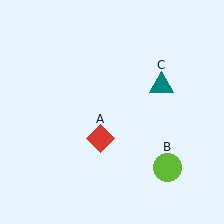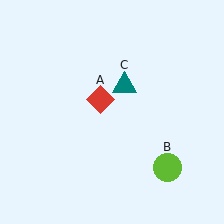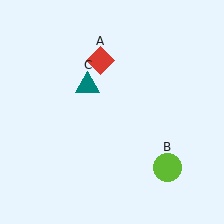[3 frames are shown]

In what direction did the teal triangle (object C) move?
The teal triangle (object C) moved left.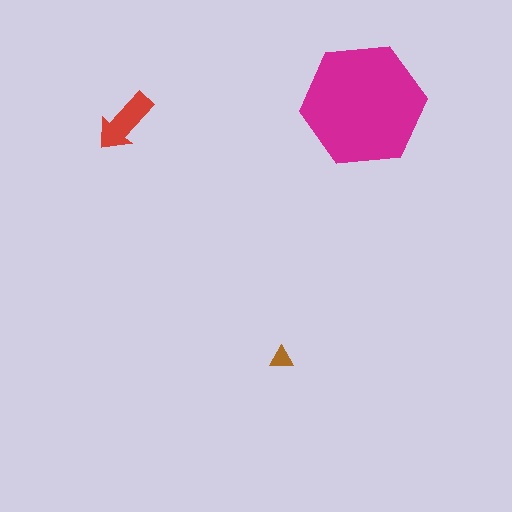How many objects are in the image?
There are 3 objects in the image.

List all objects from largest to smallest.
The magenta hexagon, the red arrow, the brown triangle.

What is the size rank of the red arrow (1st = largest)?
2nd.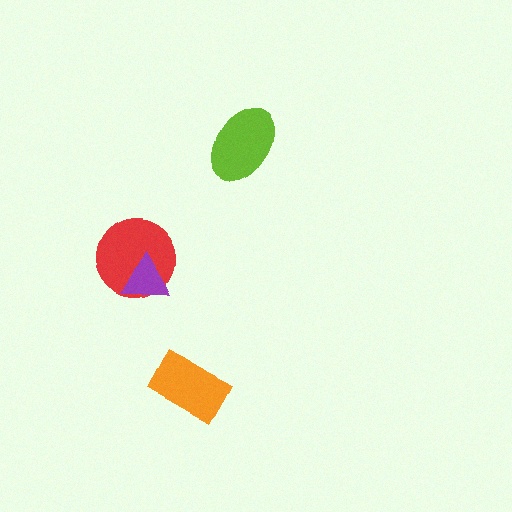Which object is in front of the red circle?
The purple triangle is in front of the red circle.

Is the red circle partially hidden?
Yes, it is partially covered by another shape.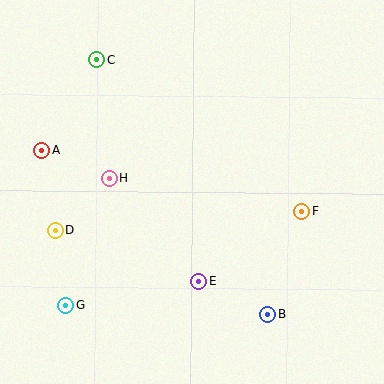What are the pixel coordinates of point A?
Point A is at (42, 150).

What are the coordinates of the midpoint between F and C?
The midpoint between F and C is at (199, 136).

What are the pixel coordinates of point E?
Point E is at (199, 281).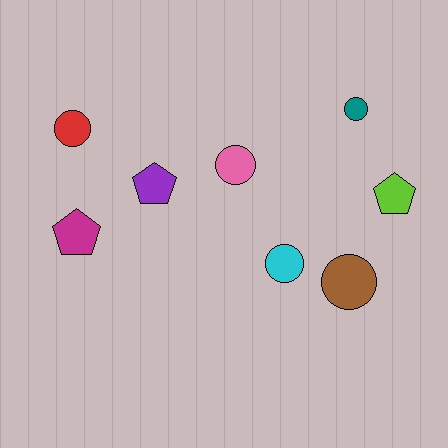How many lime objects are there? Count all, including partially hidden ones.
There is 1 lime object.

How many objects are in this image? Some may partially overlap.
There are 8 objects.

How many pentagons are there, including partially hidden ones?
There are 3 pentagons.